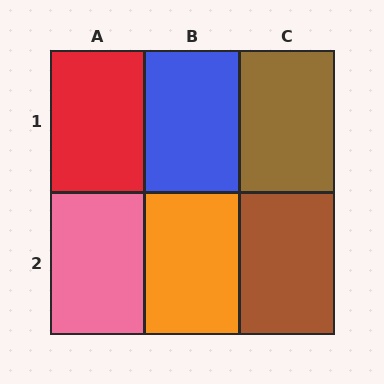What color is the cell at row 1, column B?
Blue.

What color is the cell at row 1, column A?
Red.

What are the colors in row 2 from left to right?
Pink, orange, brown.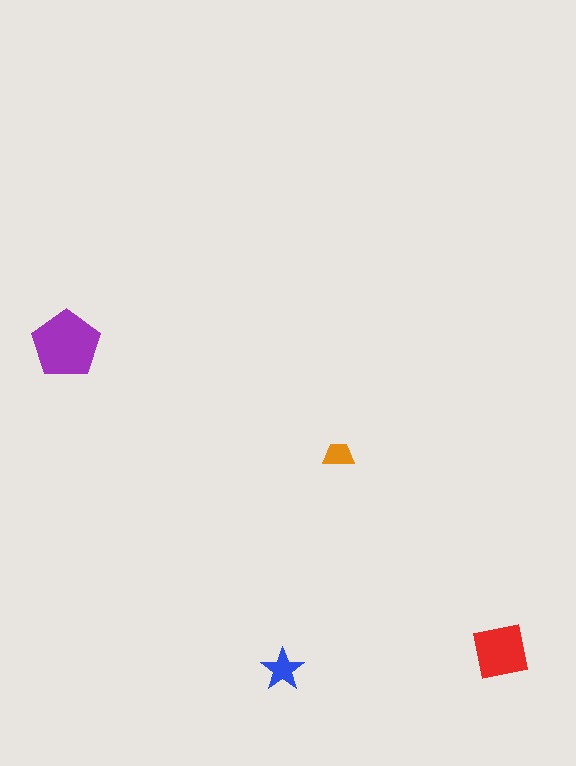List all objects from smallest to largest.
The orange trapezoid, the blue star, the red square, the purple pentagon.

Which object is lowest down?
The blue star is bottommost.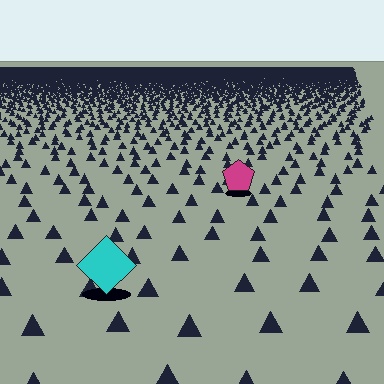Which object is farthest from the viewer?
The magenta pentagon is farthest from the viewer. It appears smaller and the ground texture around it is denser.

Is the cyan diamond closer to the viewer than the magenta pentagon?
Yes. The cyan diamond is closer — you can tell from the texture gradient: the ground texture is coarser near it.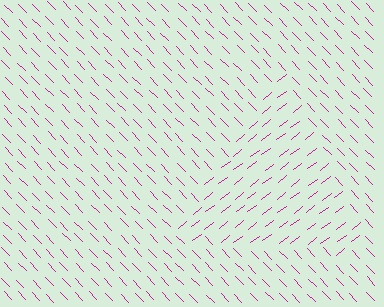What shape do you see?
I see a triangle.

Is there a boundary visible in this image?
Yes, there is a texture boundary formed by a change in line orientation.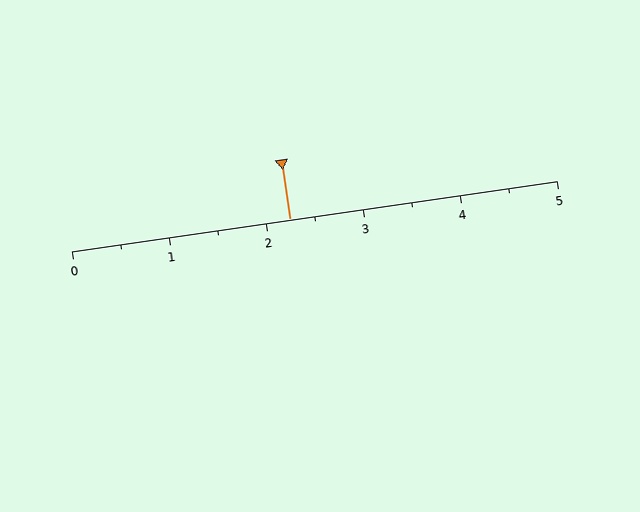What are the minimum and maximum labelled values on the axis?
The axis runs from 0 to 5.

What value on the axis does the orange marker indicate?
The marker indicates approximately 2.2.